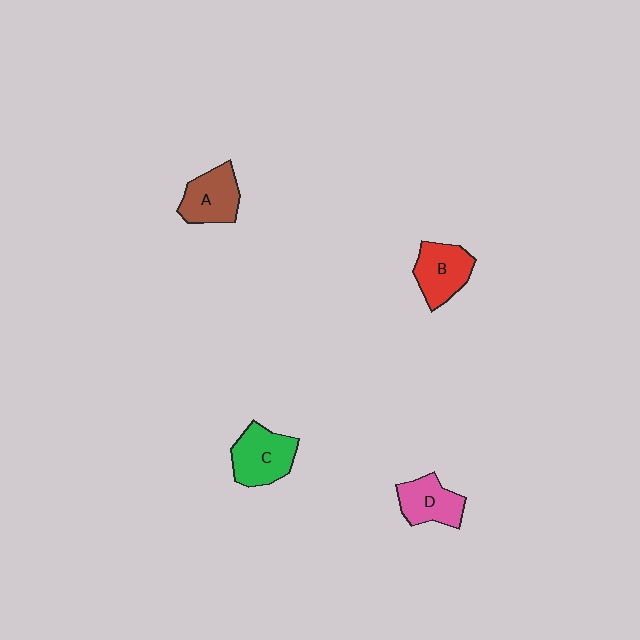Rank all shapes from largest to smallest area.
From largest to smallest: C (green), B (red), A (brown), D (pink).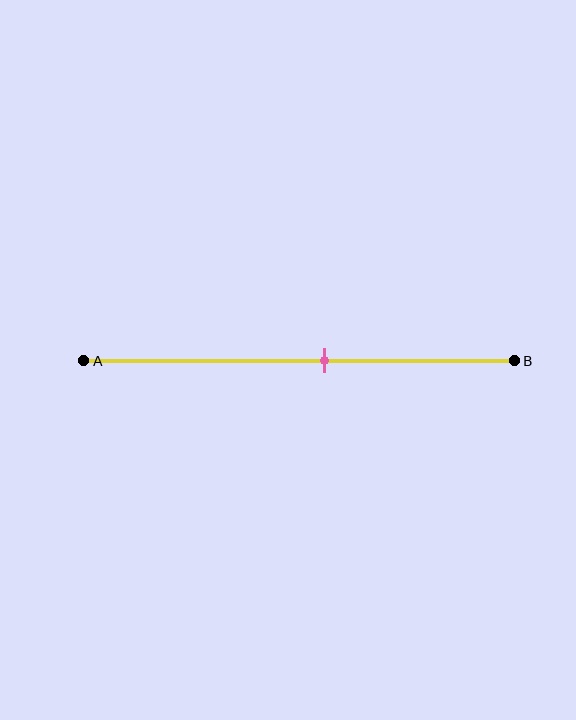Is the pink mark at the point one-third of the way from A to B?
No, the mark is at about 55% from A, not at the 33% one-third point.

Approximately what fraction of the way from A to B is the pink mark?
The pink mark is approximately 55% of the way from A to B.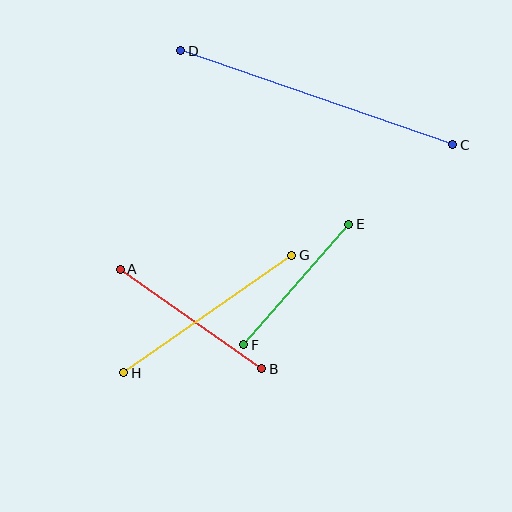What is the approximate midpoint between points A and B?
The midpoint is at approximately (191, 319) pixels.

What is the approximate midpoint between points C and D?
The midpoint is at approximately (317, 98) pixels.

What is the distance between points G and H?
The distance is approximately 205 pixels.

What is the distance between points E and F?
The distance is approximately 160 pixels.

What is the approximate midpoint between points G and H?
The midpoint is at approximately (208, 314) pixels.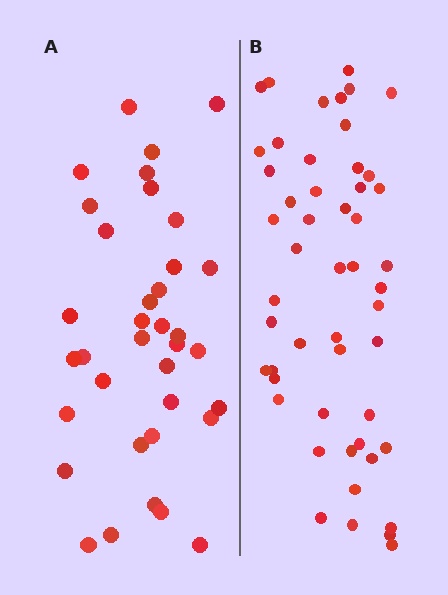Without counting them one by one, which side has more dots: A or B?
Region B (the right region) has more dots.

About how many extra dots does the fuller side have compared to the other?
Region B has approximately 15 more dots than region A.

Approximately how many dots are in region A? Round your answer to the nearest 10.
About 40 dots. (The exact count is 36, which rounds to 40.)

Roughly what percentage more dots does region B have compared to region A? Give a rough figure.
About 40% more.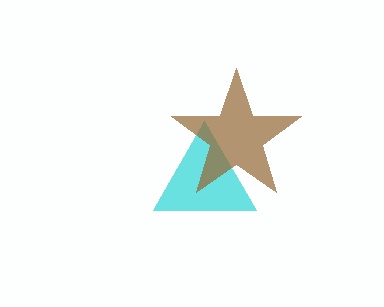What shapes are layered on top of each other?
The layered shapes are: a cyan triangle, a brown star.